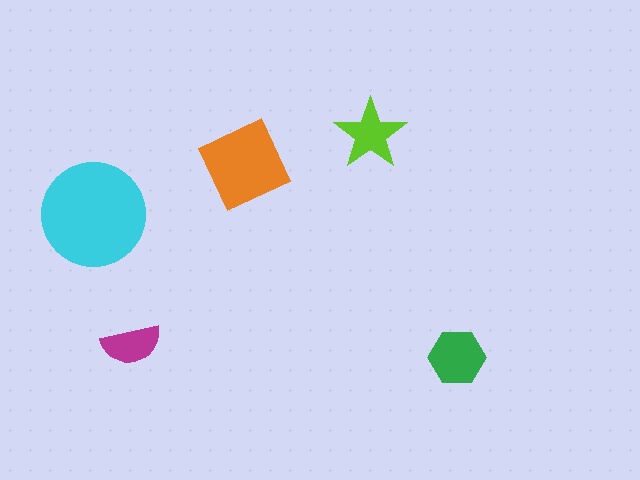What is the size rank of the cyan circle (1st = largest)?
1st.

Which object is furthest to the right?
The green hexagon is rightmost.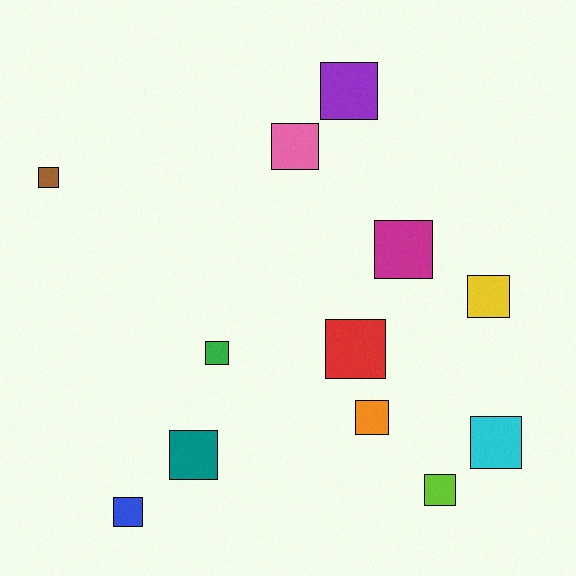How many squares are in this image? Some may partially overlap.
There are 12 squares.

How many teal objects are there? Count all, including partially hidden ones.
There is 1 teal object.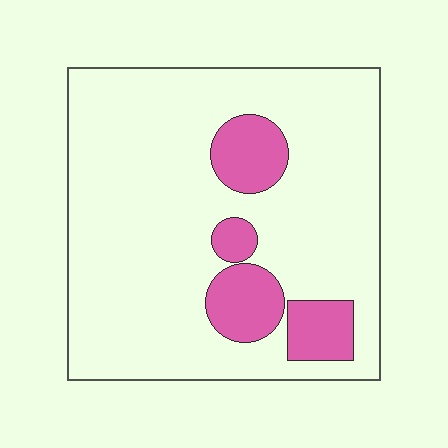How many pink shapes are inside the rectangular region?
4.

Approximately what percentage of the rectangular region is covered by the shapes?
Approximately 15%.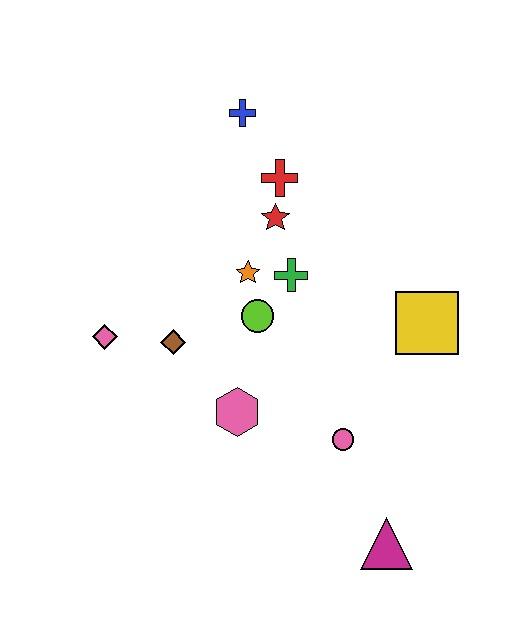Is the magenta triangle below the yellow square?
Yes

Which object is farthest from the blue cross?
The magenta triangle is farthest from the blue cross.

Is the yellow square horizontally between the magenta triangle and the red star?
No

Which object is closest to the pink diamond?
The brown diamond is closest to the pink diamond.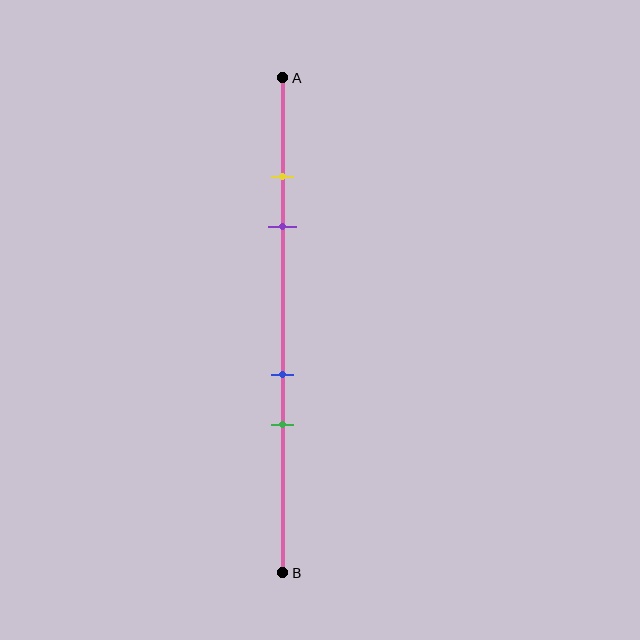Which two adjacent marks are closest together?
The yellow and purple marks are the closest adjacent pair.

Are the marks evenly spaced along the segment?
No, the marks are not evenly spaced.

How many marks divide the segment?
There are 4 marks dividing the segment.